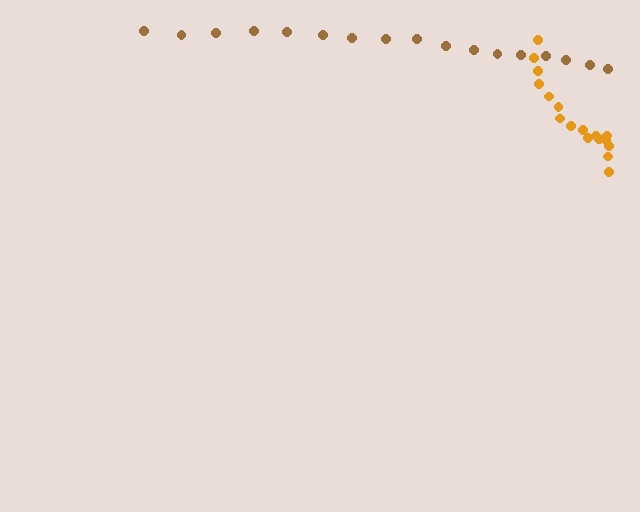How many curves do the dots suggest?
There are 2 distinct paths.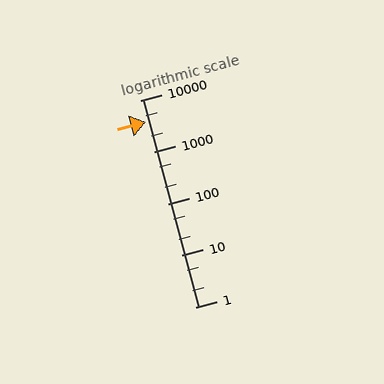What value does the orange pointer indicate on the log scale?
The pointer indicates approximately 3800.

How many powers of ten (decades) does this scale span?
The scale spans 4 decades, from 1 to 10000.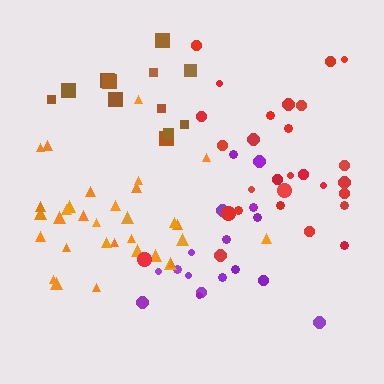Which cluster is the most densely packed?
Orange.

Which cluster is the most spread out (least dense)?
Brown.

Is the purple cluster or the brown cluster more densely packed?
Purple.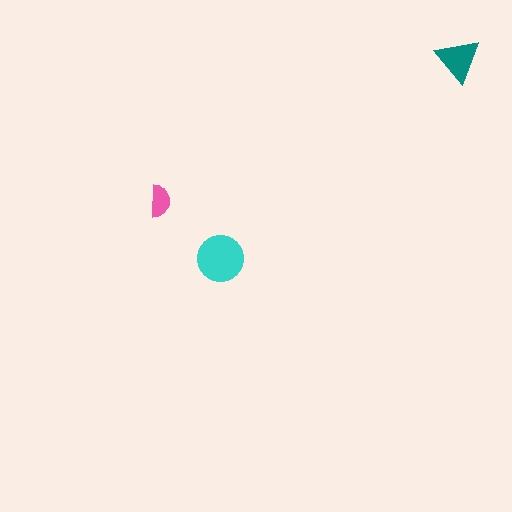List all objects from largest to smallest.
The cyan circle, the teal triangle, the pink semicircle.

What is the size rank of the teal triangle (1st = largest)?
2nd.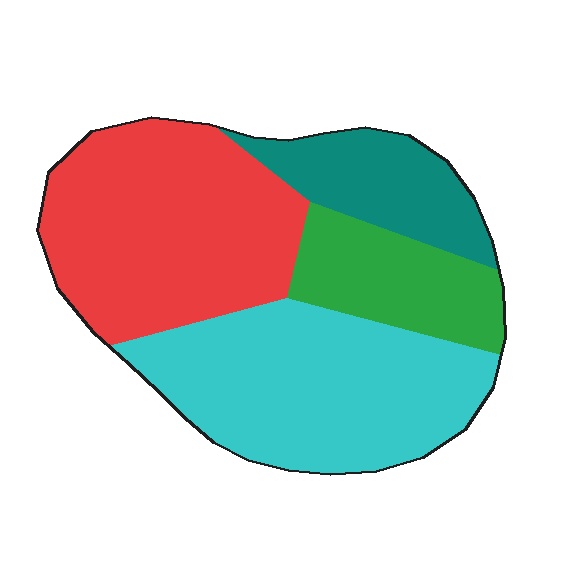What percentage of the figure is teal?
Teal covers about 15% of the figure.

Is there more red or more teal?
Red.